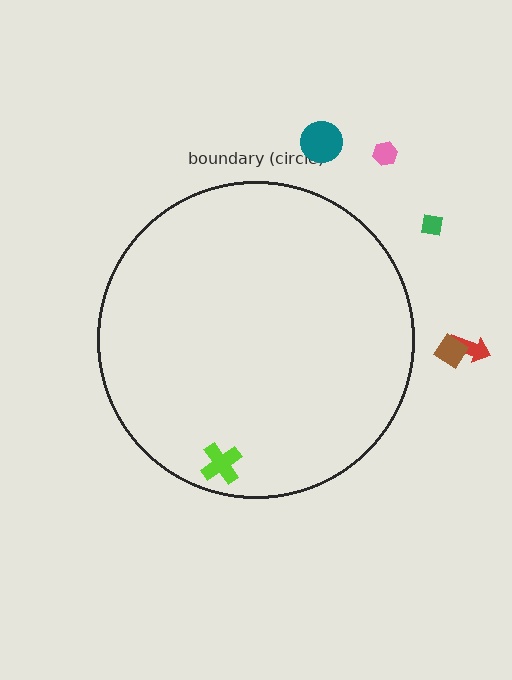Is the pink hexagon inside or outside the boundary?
Outside.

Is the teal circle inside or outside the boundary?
Outside.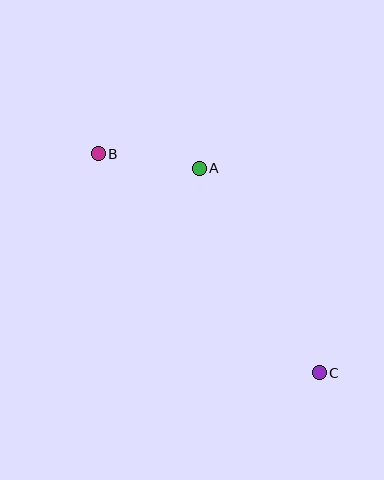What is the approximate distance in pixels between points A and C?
The distance between A and C is approximately 237 pixels.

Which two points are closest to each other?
Points A and B are closest to each other.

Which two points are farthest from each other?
Points B and C are farthest from each other.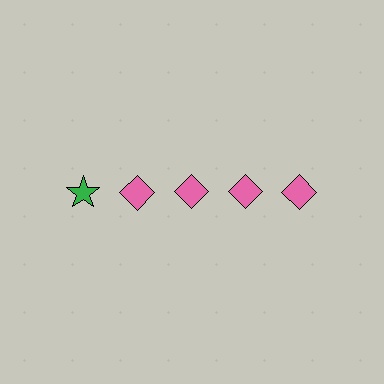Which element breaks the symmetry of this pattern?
The green star in the top row, leftmost column breaks the symmetry. All other shapes are pink diamonds.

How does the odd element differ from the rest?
It differs in both color (green instead of pink) and shape (star instead of diamond).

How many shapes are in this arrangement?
There are 5 shapes arranged in a grid pattern.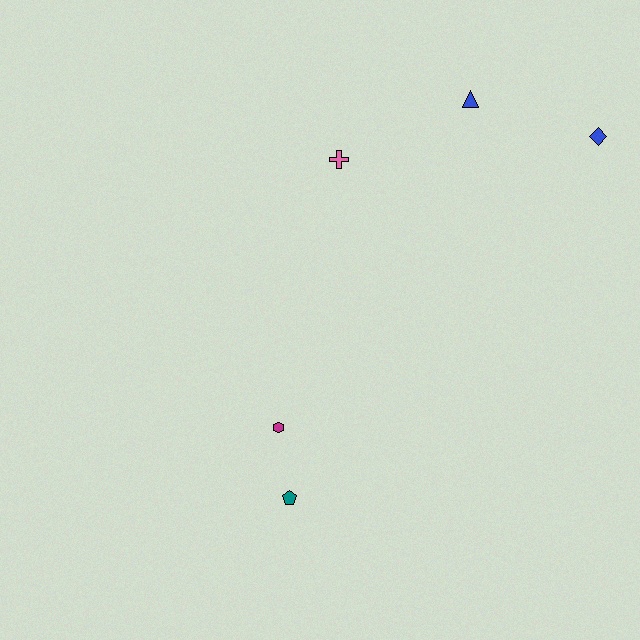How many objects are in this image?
There are 5 objects.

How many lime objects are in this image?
There are no lime objects.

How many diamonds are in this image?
There is 1 diamond.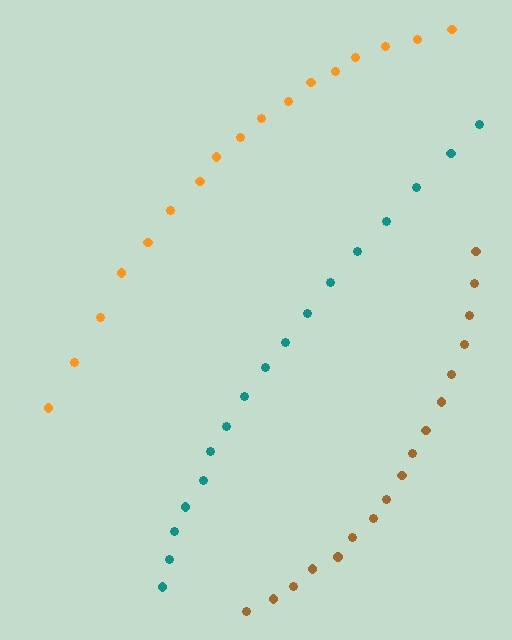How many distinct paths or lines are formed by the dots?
There are 3 distinct paths.